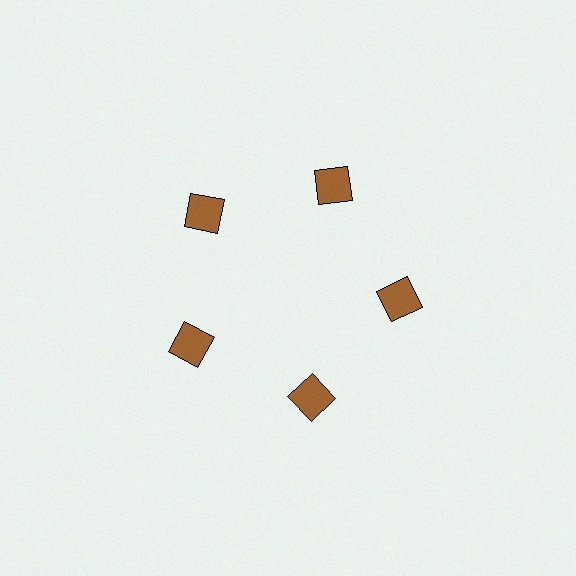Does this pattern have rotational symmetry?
Yes, this pattern has 5-fold rotational symmetry. It looks the same after rotating 72 degrees around the center.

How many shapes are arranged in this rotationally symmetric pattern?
There are 5 shapes, arranged in 5 groups of 1.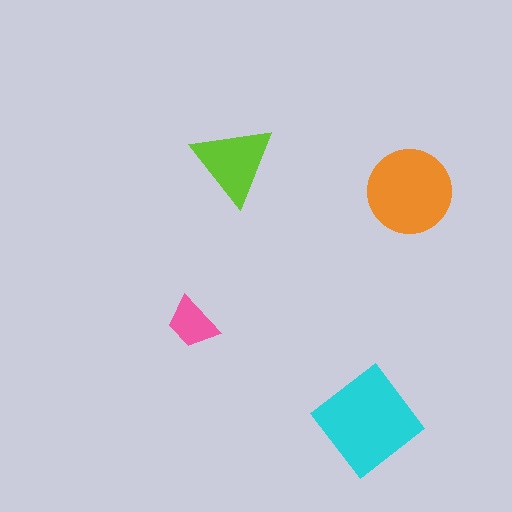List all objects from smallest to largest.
The pink trapezoid, the lime triangle, the orange circle, the cyan diamond.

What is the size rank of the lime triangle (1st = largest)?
3rd.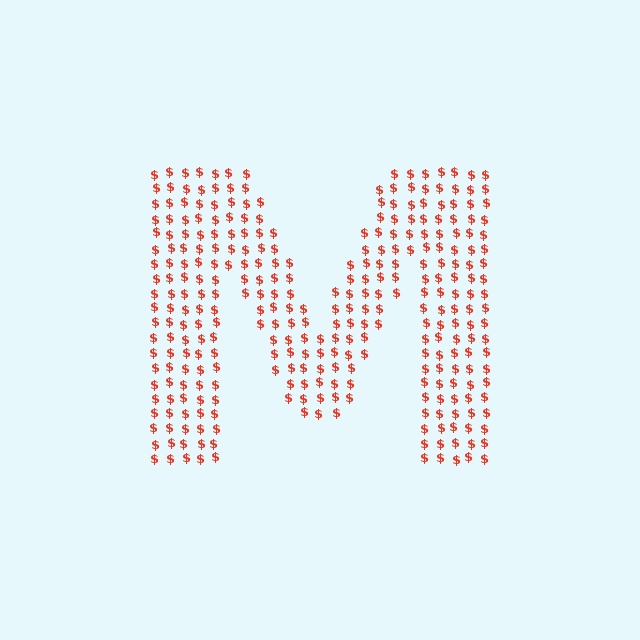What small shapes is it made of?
It is made of small dollar signs.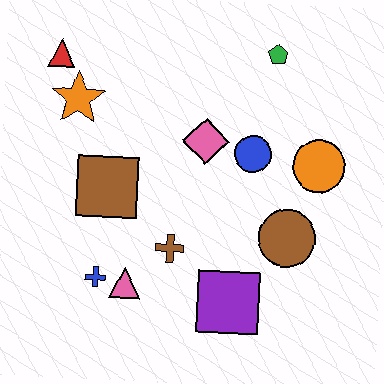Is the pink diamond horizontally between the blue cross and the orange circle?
Yes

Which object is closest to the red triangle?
The orange star is closest to the red triangle.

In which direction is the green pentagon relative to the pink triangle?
The green pentagon is above the pink triangle.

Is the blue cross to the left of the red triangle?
No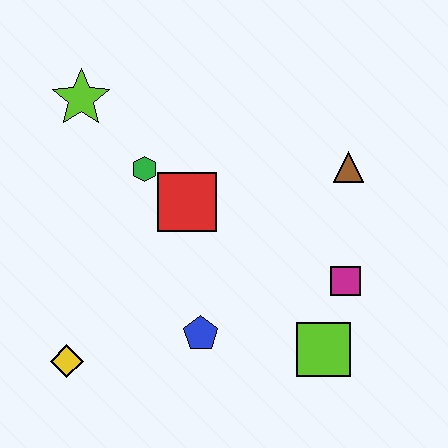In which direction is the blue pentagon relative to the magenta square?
The blue pentagon is to the left of the magenta square.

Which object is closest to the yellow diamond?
The blue pentagon is closest to the yellow diamond.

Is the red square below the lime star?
Yes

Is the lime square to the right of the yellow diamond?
Yes